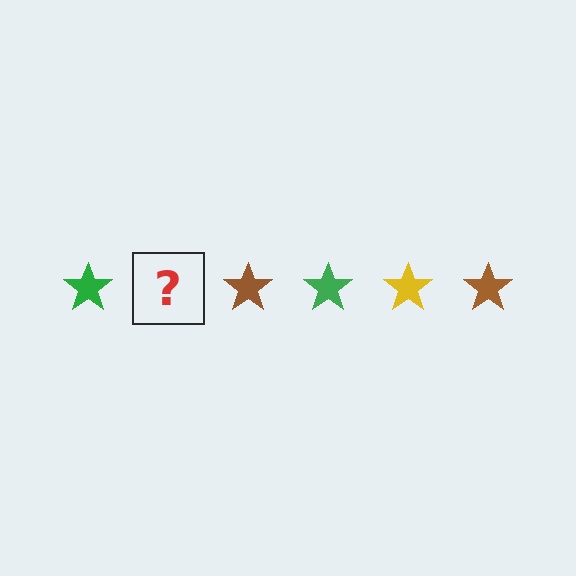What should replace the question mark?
The question mark should be replaced with a yellow star.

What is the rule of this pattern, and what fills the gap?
The rule is that the pattern cycles through green, yellow, brown stars. The gap should be filled with a yellow star.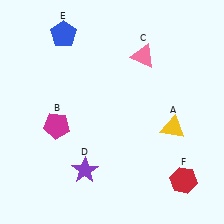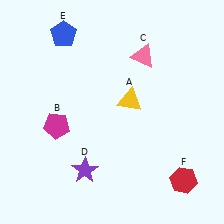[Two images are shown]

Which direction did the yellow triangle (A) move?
The yellow triangle (A) moved left.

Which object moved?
The yellow triangle (A) moved left.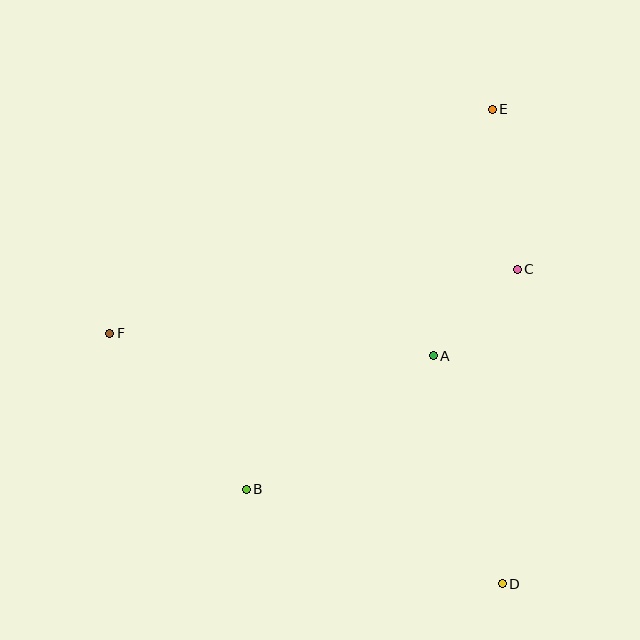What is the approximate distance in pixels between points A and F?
The distance between A and F is approximately 324 pixels.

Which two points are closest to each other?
Points A and C are closest to each other.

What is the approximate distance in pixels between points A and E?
The distance between A and E is approximately 254 pixels.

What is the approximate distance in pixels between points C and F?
The distance between C and F is approximately 413 pixels.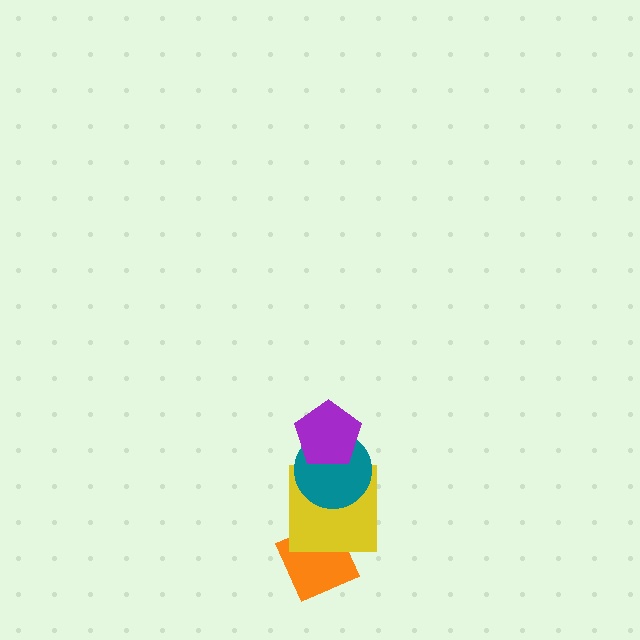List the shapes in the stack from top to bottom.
From top to bottom: the purple pentagon, the teal circle, the yellow square, the orange diamond.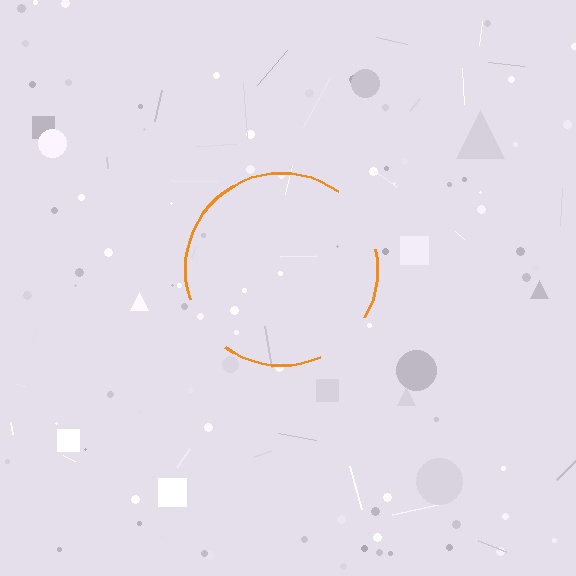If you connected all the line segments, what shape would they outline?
They would outline a circle.